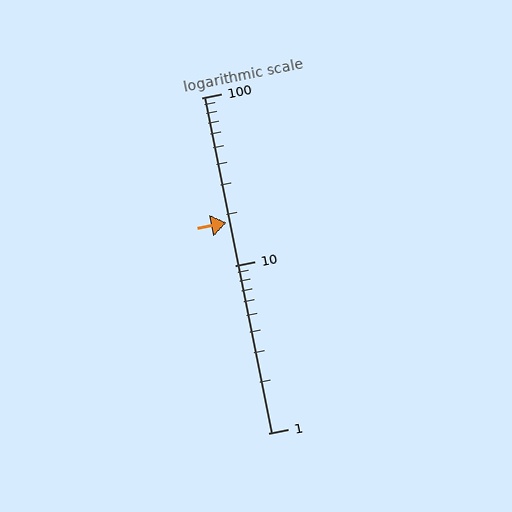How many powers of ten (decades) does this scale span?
The scale spans 2 decades, from 1 to 100.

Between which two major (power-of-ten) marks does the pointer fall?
The pointer is between 10 and 100.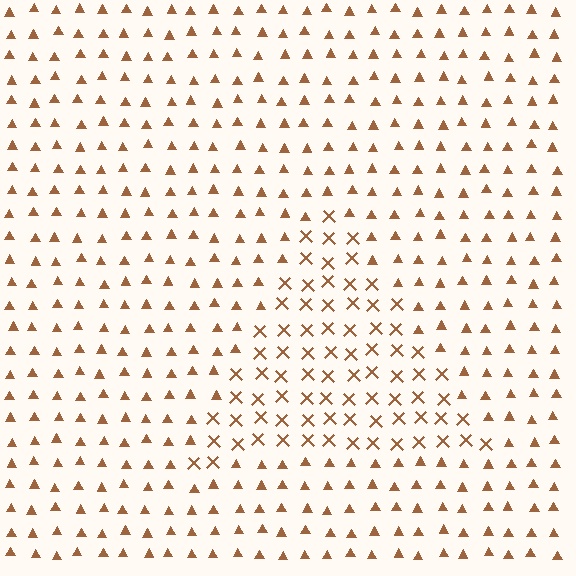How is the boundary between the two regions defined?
The boundary is defined by a change in element shape: X marks inside vs. triangles outside. All elements share the same color and spacing.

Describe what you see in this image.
The image is filled with small brown elements arranged in a uniform grid. A triangle-shaped region contains X marks, while the surrounding area contains triangles. The boundary is defined purely by the change in element shape.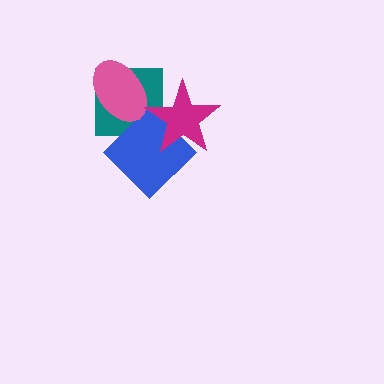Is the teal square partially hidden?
Yes, it is partially covered by another shape.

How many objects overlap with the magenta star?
2 objects overlap with the magenta star.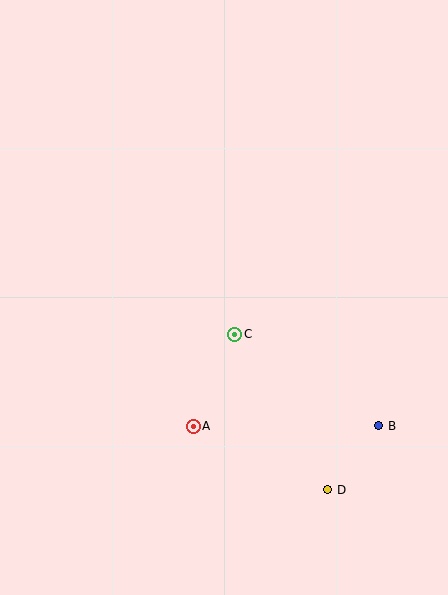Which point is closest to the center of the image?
Point C at (235, 334) is closest to the center.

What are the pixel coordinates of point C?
Point C is at (235, 334).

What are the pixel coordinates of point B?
Point B is at (379, 426).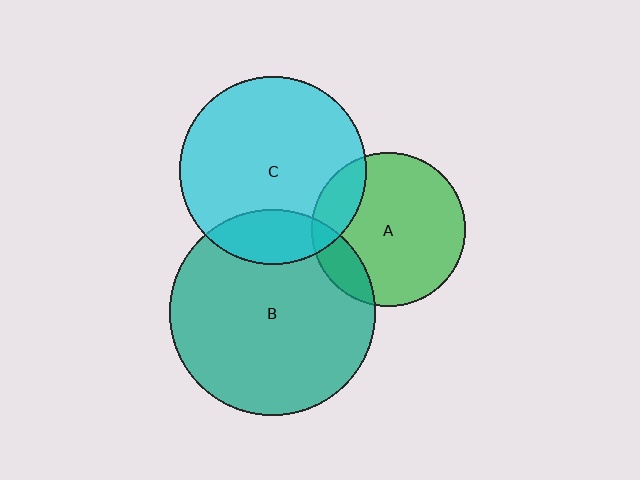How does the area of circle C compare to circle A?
Approximately 1.5 times.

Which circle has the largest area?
Circle B (teal).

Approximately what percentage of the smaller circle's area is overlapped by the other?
Approximately 15%.